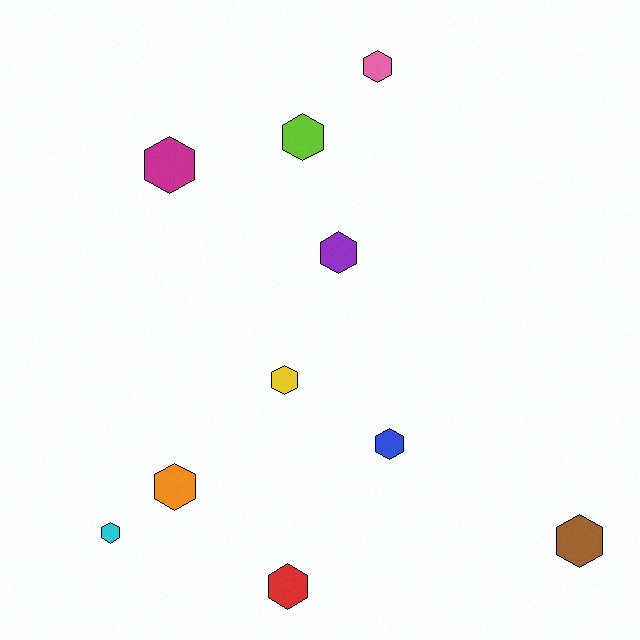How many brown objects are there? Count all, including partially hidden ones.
There is 1 brown object.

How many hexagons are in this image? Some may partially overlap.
There are 10 hexagons.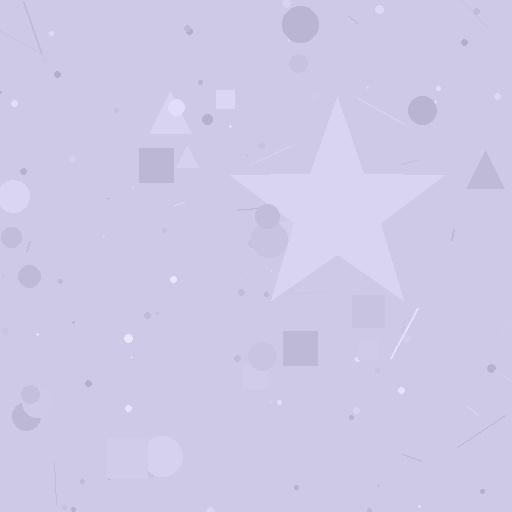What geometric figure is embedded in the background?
A star is embedded in the background.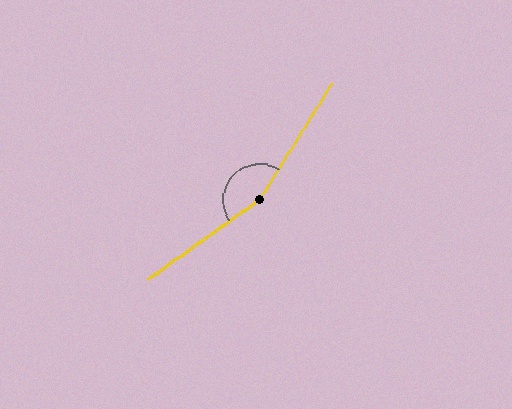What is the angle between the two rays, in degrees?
Approximately 157 degrees.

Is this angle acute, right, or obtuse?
It is obtuse.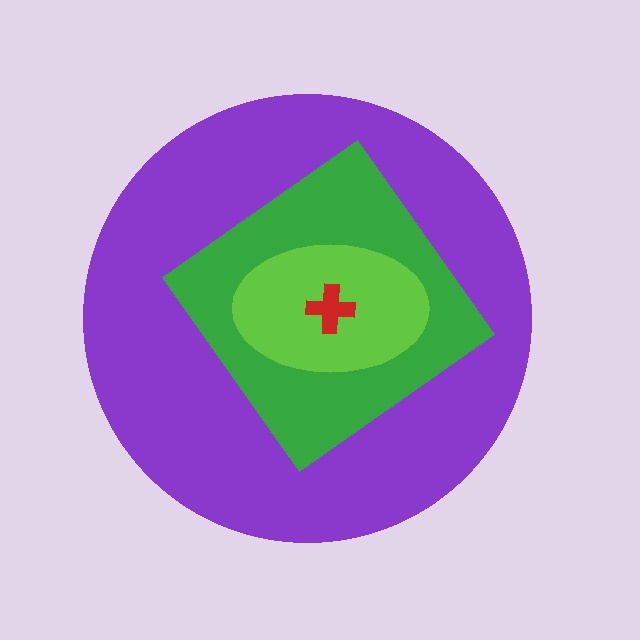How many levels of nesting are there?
4.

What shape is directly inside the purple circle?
The green diamond.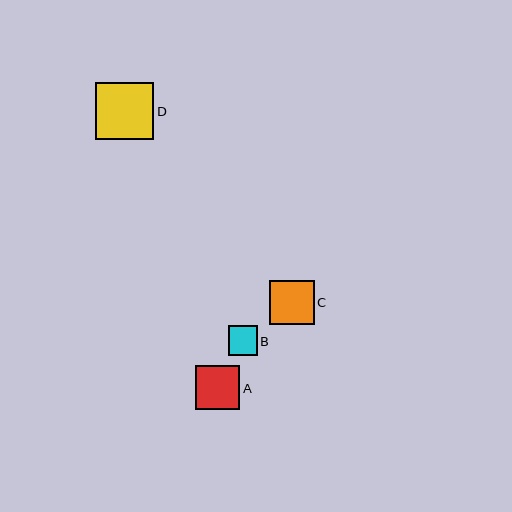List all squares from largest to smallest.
From largest to smallest: D, C, A, B.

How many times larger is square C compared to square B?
Square C is approximately 1.5 times the size of square B.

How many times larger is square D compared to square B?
Square D is approximately 2.0 times the size of square B.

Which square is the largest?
Square D is the largest with a size of approximately 58 pixels.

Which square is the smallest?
Square B is the smallest with a size of approximately 29 pixels.